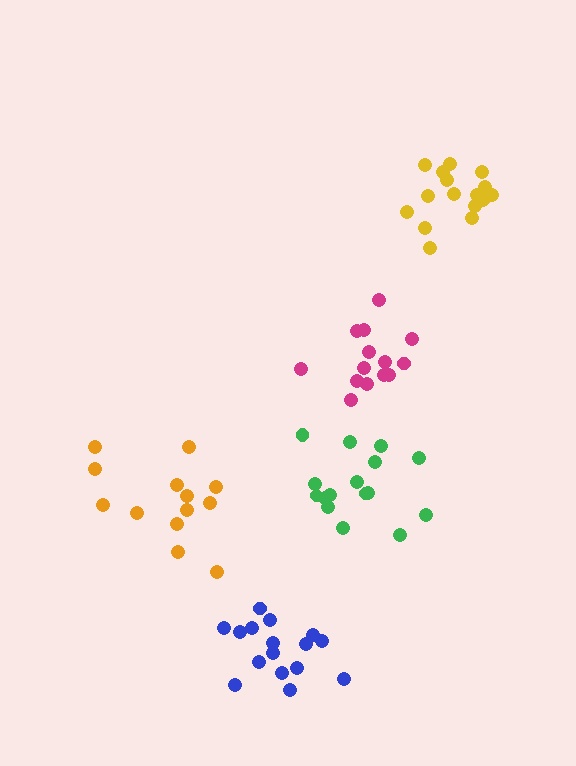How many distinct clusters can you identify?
There are 5 distinct clusters.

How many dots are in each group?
Group 1: 14 dots, Group 2: 13 dots, Group 3: 17 dots, Group 4: 16 dots, Group 5: 16 dots (76 total).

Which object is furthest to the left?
The orange cluster is leftmost.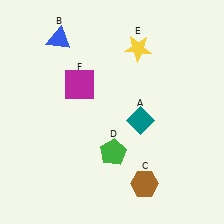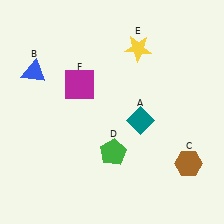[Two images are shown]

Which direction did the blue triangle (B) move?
The blue triangle (B) moved down.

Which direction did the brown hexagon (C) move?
The brown hexagon (C) moved right.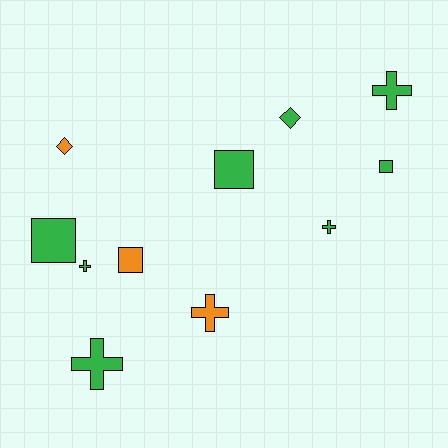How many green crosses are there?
There are 4 green crosses.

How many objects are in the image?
There are 11 objects.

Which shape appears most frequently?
Cross, with 5 objects.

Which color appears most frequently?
Green, with 8 objects.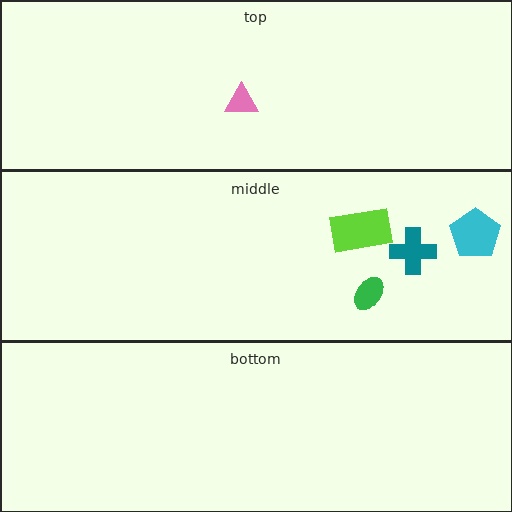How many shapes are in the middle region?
4.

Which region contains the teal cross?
The middle region.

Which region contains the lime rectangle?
The middle region.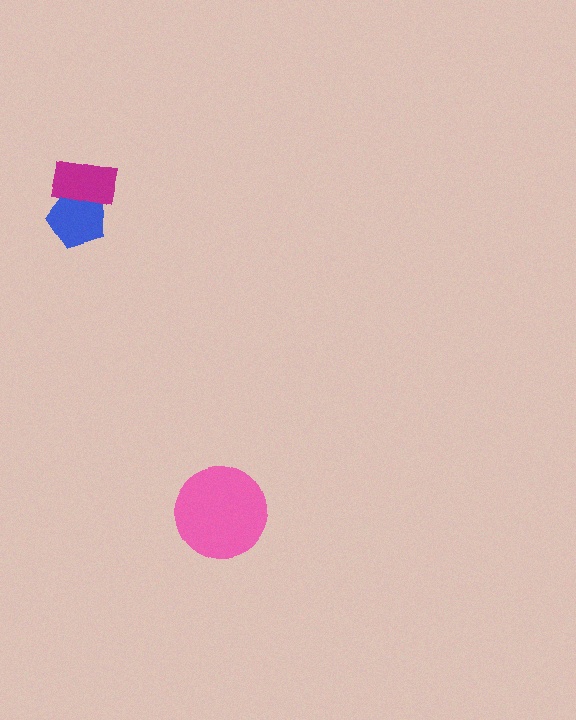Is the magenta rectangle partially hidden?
No, no other shape covers it.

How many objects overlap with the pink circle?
0 objects overlap with the pink circle.